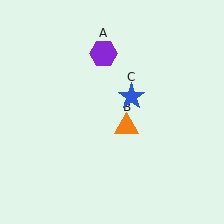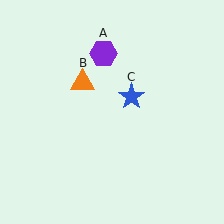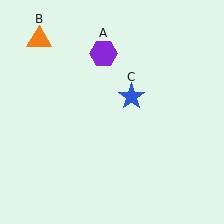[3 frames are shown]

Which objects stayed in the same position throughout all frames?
Purple hexagon (object A) and blue star (object C) remained stationary.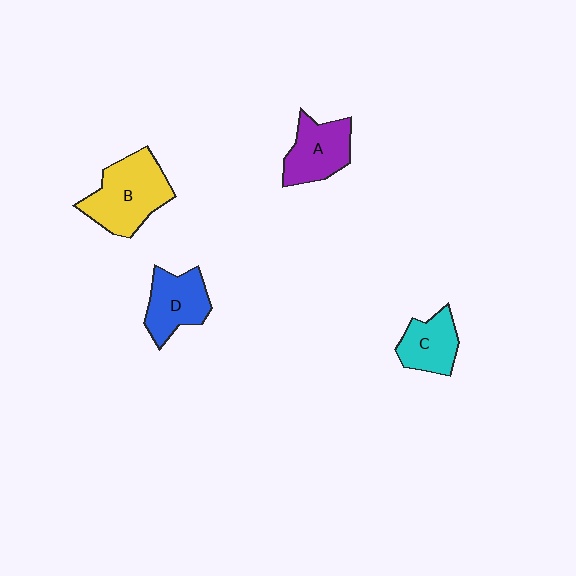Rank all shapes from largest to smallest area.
From largest to smallest: B (yellow), A (purple), D (blue), C (cyan).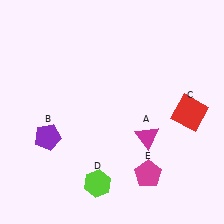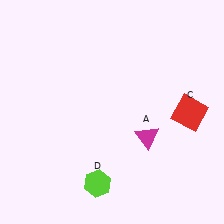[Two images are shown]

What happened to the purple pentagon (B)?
The purple pentagon (B) was removed in Image 2. It was in the bottom-left area of Image 1.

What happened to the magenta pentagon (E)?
The magenta pentagon (E) was removed in Image 2. It was in the bottom-right area of Image 1.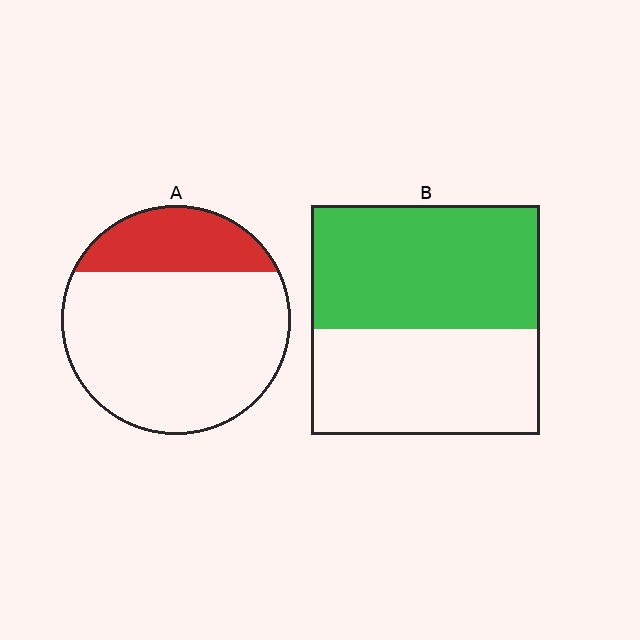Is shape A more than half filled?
No.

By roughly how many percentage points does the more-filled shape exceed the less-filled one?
By roughly 30 percentage points (B over A).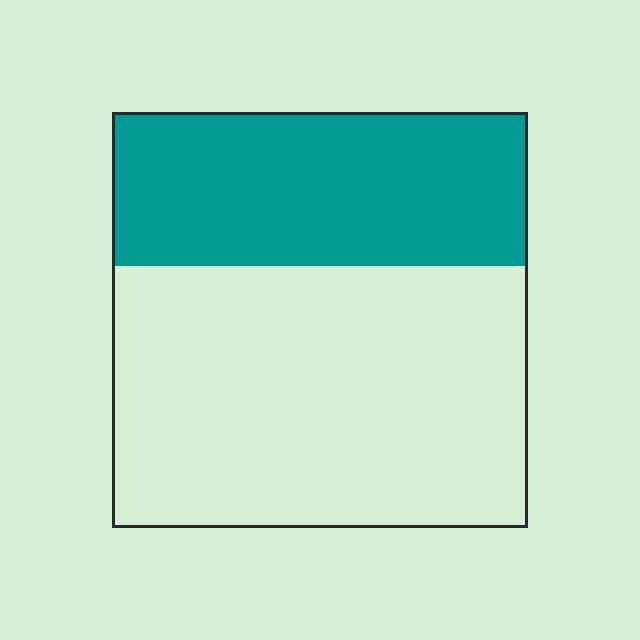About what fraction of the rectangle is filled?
About three eighths (3/8).